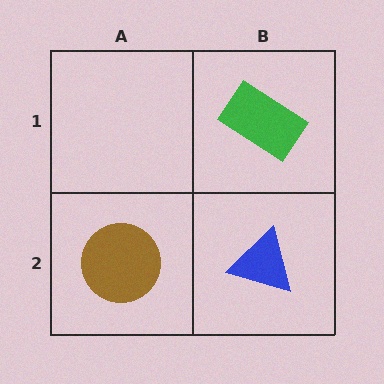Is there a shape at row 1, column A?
No, that cell is empty.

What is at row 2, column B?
A blue triangle.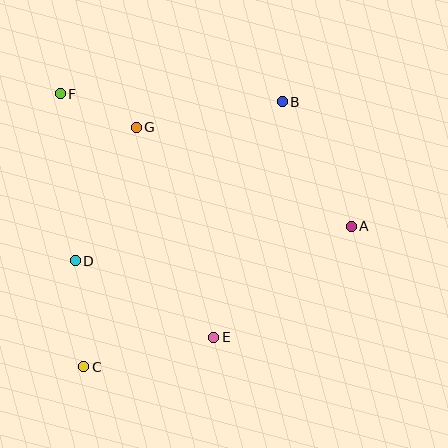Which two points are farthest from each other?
Points B and C are farthest from each other.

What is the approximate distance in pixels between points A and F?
The distance between A and F is approximately 320 pixels.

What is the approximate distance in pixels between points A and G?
The distance between A and G is approximately 236 pixels.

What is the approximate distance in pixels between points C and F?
The distance between C and F is approximately 274 pixels.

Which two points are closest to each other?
Points F and G are closest to each other.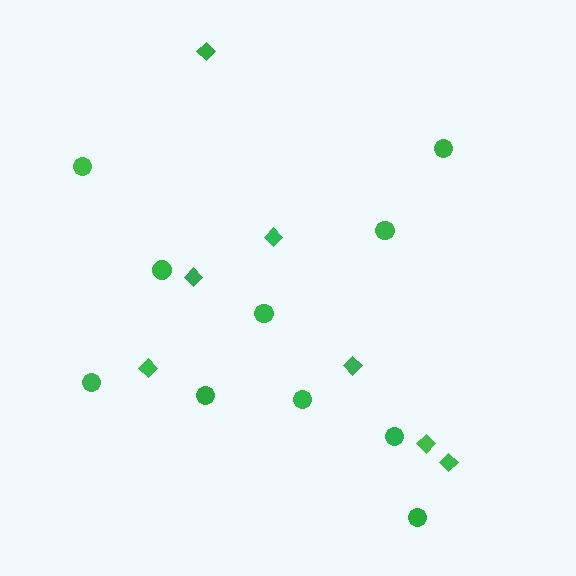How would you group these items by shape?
There are 2 groups: one group of circles (10) and one group of diamonds (7).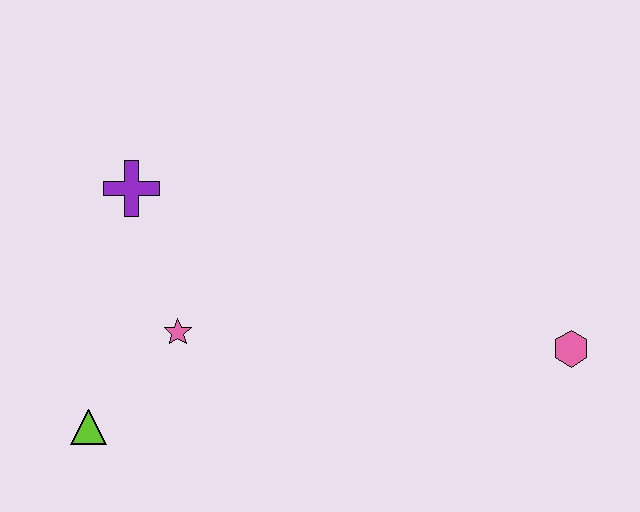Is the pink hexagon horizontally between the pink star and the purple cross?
No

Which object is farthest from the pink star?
The pink hexagon is farthest from the pink star.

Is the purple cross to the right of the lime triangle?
Yes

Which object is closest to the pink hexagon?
The pink star is closest to the pink hexagon.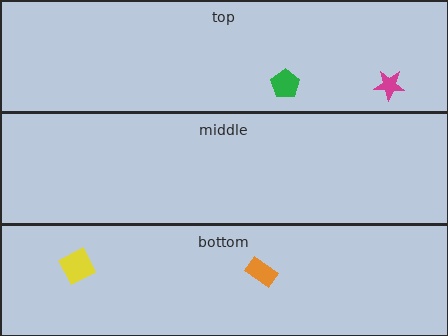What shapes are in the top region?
The green pentagon, the magenta star.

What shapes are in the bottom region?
The yellow diamond, the orange rectangle.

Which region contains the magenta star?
The top region.